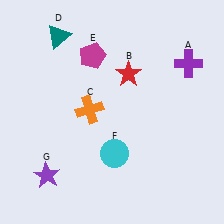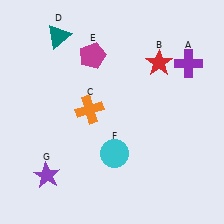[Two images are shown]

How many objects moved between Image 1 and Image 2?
1 object moved between the two images.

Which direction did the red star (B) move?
The red star (B) moved right.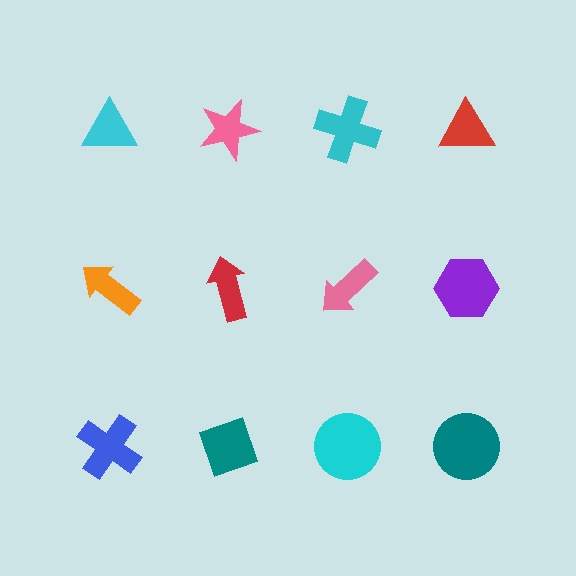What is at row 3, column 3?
A cyan circle.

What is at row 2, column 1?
An orange arrow.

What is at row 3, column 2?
A teal diamond.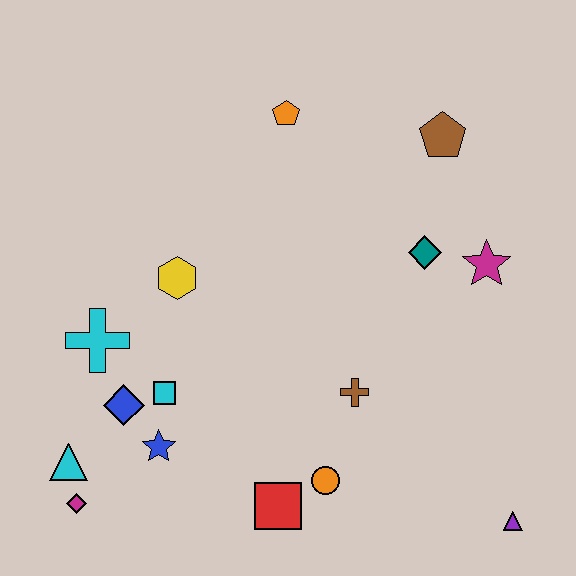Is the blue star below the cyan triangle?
No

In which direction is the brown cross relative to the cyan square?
The brown cross is to the right of the cyan square.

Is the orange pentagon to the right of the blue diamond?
Yes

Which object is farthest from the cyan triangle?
The brown pentagon is farthest from the cyan triangle.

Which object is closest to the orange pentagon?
The brown pentagon is closest to the orange pentagon.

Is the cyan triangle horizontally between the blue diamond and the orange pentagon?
No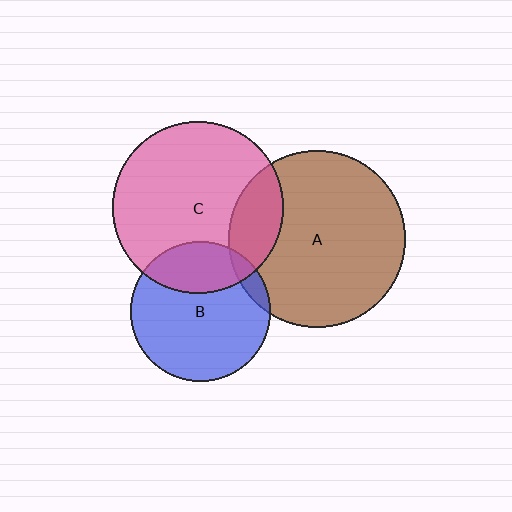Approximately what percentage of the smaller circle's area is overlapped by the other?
Approximately 5%.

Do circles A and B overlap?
Yes.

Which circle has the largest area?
Circle A (brown).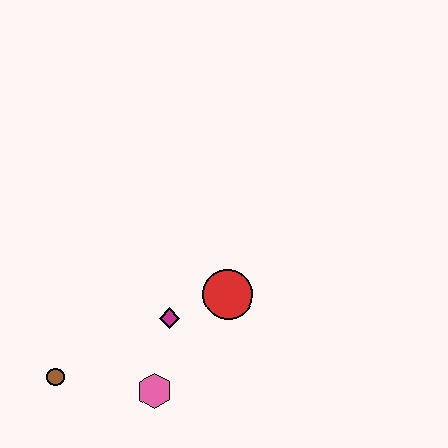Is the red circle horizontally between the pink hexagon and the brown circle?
No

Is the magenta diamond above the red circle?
No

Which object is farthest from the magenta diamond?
The brown circle is farthest from the magenta diamond.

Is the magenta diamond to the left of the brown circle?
No